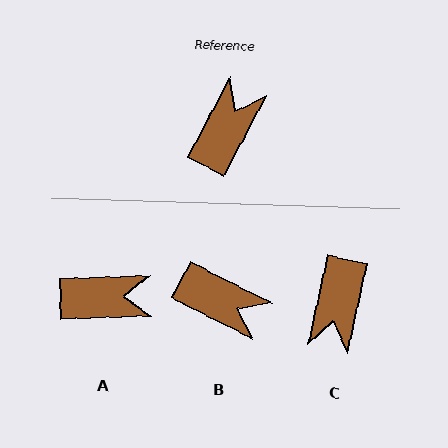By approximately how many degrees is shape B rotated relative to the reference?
Approximately 89 degrees clockwise.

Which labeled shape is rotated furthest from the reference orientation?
C, about 165 degrees away.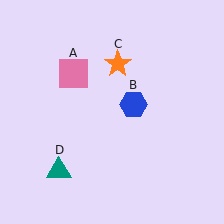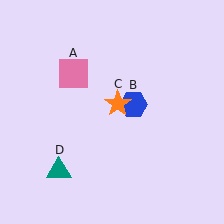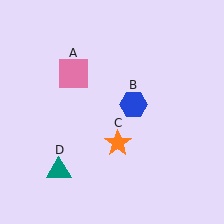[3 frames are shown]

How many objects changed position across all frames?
1 object changed position: orange star (object C).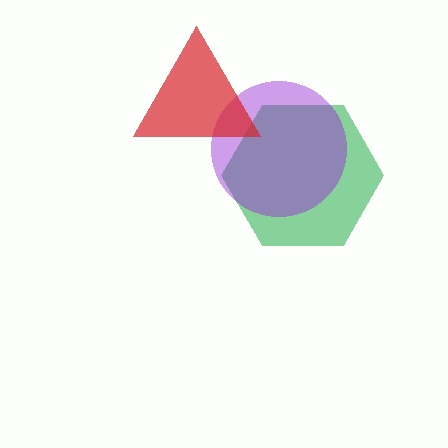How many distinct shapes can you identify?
There are 3 distinct shapes: a green hexagon, a purple circle, a red triangle.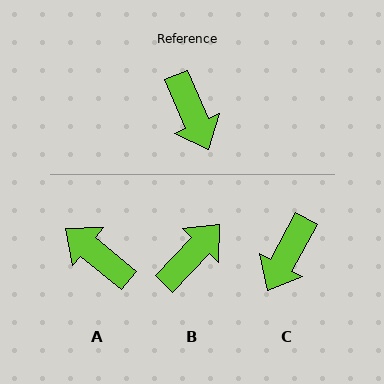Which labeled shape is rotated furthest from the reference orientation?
A, about 153 degrees away.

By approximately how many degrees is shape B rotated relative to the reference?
Approximately 113 degrees counter-clockwise.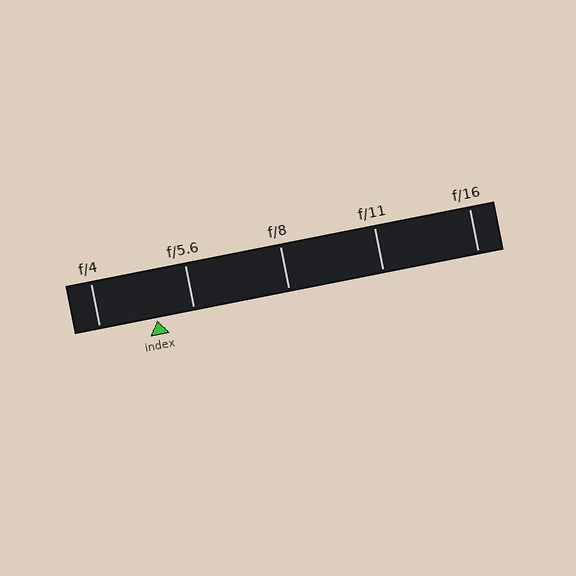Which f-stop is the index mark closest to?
The index mark is closest to f/5.6.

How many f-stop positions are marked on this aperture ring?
There are 5 f-stop positions marked.